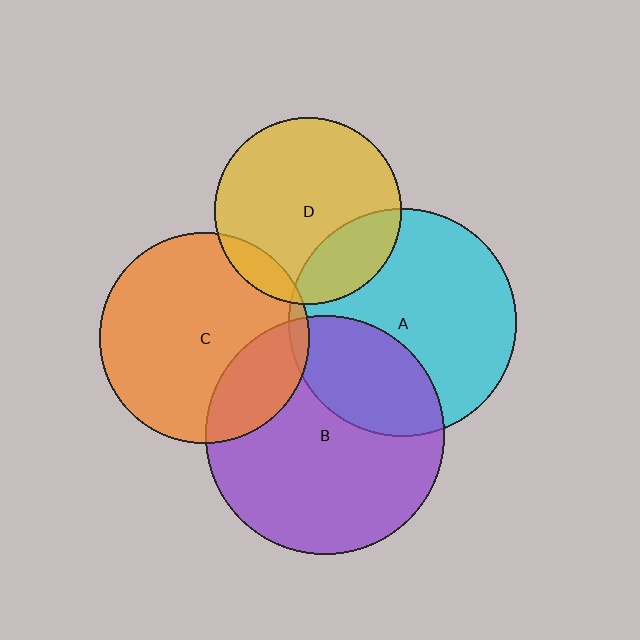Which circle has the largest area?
Circle B (purple).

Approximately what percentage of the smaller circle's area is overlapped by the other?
Approximately 5%.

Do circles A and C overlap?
Yes.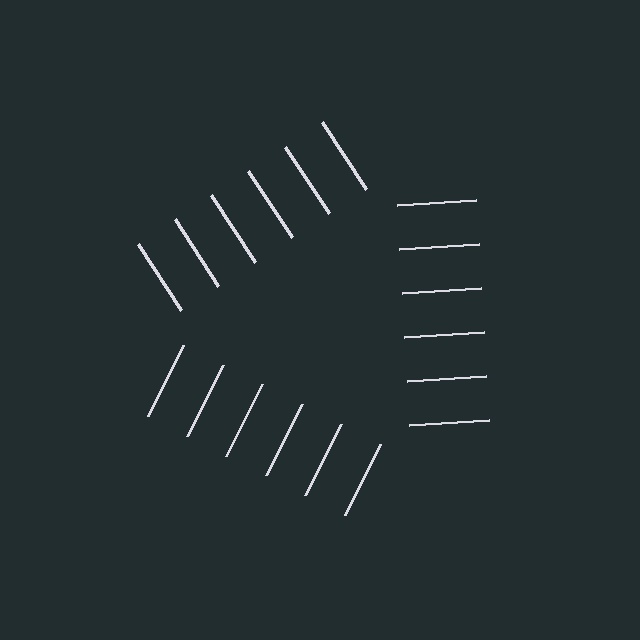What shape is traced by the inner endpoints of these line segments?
An illusory triangle — the line segments terminate on its edges but no continuous stroke is drawn.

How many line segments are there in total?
18 — 6 along each of the 3 edges.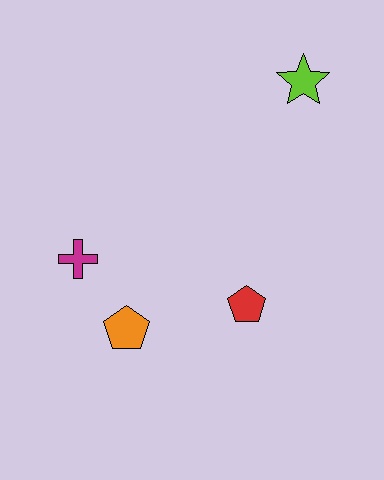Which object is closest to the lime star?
The red pentagon is closest to the lime star.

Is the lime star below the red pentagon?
No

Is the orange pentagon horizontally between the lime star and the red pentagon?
No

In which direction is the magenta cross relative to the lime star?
The magenta cross is to the left of the lime star.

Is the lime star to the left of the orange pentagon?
No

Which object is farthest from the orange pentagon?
The lime star is farthest from the orange pentagon.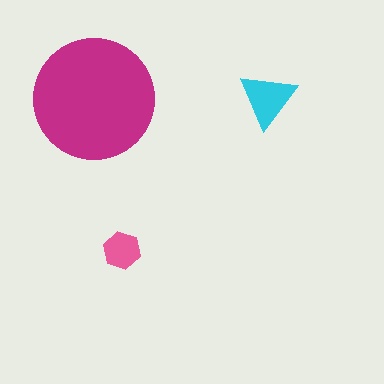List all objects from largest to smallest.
The magenta circle, the cyan triangle, the pink hexagon.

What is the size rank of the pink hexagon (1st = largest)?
3rd.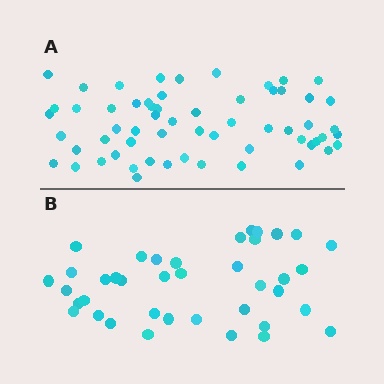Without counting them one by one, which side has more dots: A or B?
Region A (the top region) has more dots.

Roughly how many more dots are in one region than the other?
Region A has approximately 20 more dots than region B.